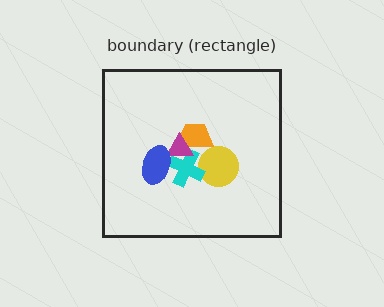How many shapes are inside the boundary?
5 inside, 0 outside.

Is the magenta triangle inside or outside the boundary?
Inside.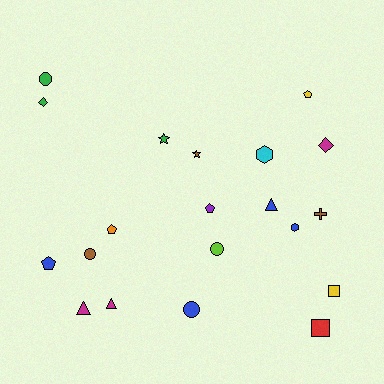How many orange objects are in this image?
There is 1 orange object.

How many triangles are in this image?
There are 3 triangles.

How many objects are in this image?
There are 20 objects.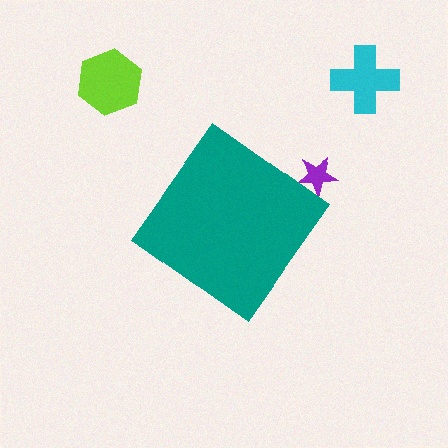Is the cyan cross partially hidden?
No, the cyan cross is fully visible.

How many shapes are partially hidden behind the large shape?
1 shape is partially hidden.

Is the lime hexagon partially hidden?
No, the lime hexagon is fully visible.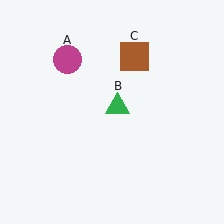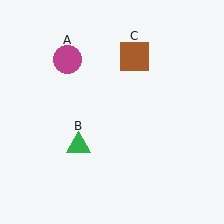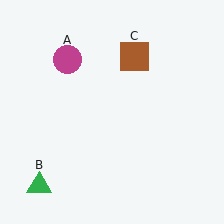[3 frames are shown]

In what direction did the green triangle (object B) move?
The green triangle (object B) moved down and to the left.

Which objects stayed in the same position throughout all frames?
Magenta circle (object A) and brown square (object C) remained stationary.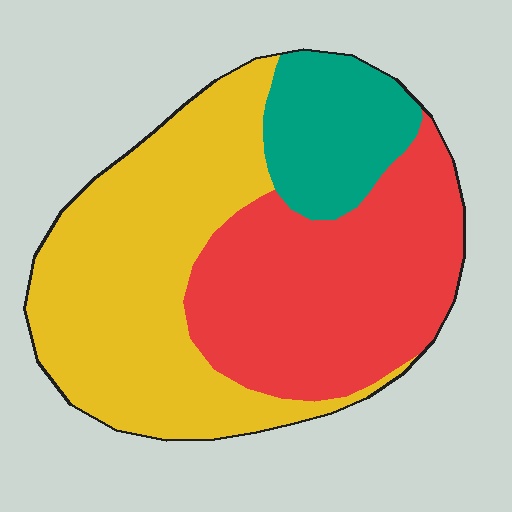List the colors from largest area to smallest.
From largest to smallest: yellow, red, teal.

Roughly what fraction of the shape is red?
Red takes up between a third and a half of the shape.